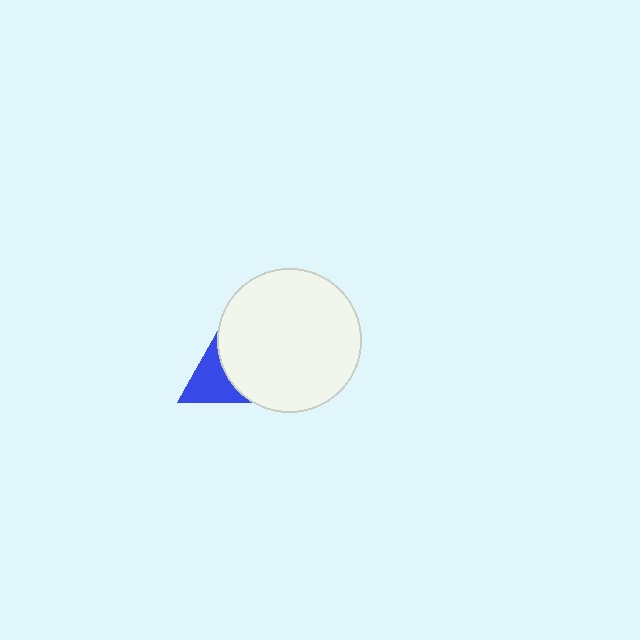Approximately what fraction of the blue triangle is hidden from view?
Roughly 41% of the blue triangle is hidden behind the white circle.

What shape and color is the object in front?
The object in front is a white circle.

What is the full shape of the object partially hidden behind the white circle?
The partially hidden object is a blue triangle.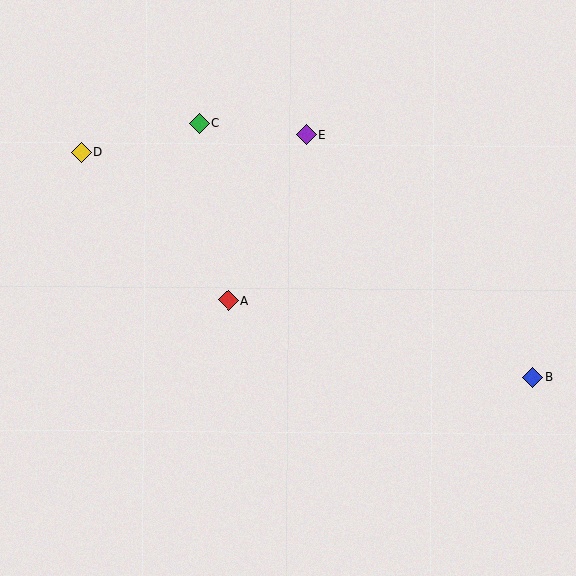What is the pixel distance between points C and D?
The distance between C and D is 122 pixels.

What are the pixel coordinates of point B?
Point B is at (533, 377).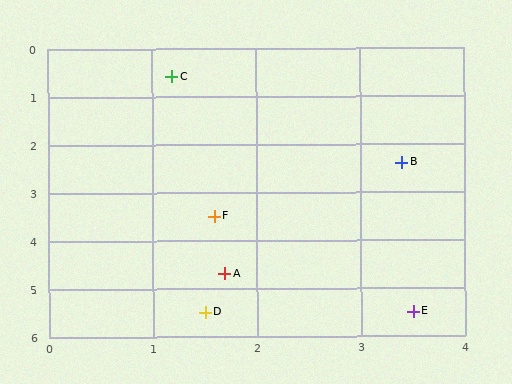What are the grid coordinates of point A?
Point A is at approximately (1.7, 4.7).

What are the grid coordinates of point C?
Point C is at approximately (1.2, 0.6).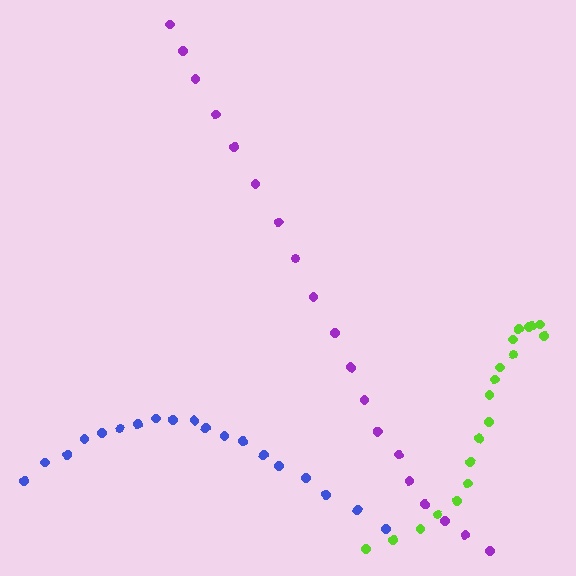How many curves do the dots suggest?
There are 3 distinct paths.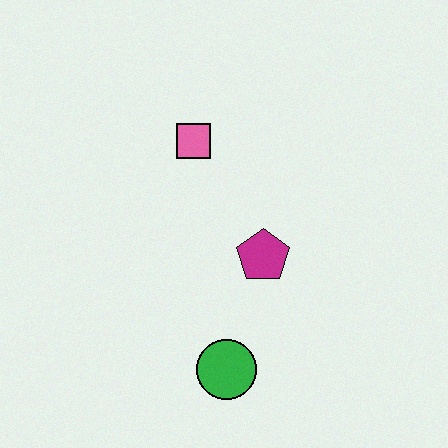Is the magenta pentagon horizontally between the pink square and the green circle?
No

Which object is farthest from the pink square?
The green circle is farthest from the pink square.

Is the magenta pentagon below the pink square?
Yes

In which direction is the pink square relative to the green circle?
The pink square is above the green circle.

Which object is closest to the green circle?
The magenta pentagon is closest to the green circle.